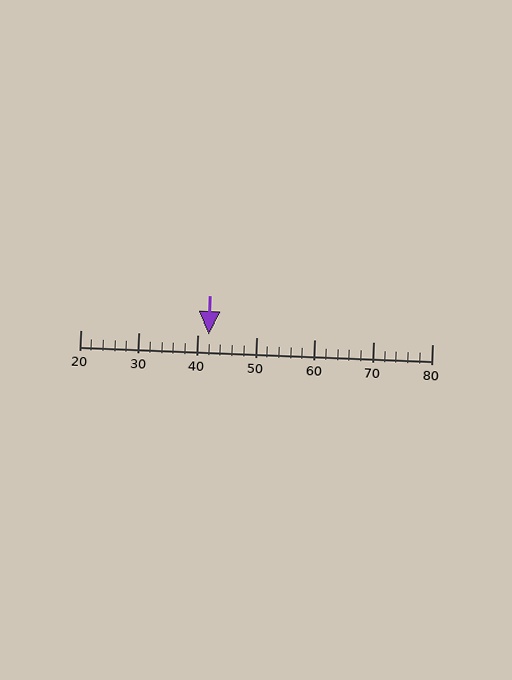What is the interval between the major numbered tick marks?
The major tick marks are spaced 10 units apart.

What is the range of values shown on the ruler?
The ruler shows values from 20 to 80.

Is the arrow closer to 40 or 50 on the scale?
The arrow is closer to 40.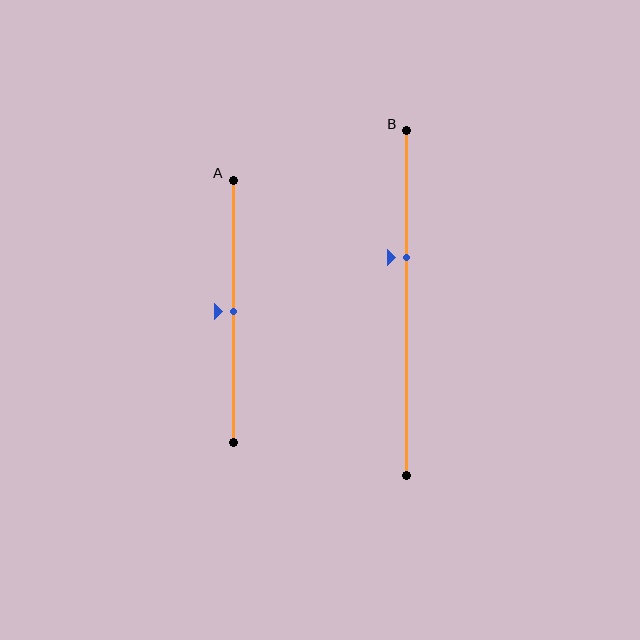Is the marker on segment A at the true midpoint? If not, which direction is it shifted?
Yes, the marker on segment A is at the true midpoint.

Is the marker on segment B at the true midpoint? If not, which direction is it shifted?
No, the marker on segment B is shifted upward by about 13% of the segment length.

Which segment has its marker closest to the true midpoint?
Segment A has its marker closest to the true midpoint.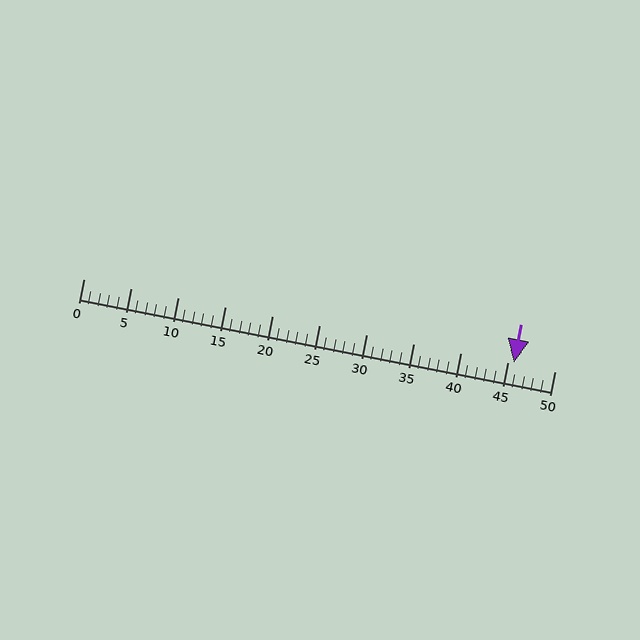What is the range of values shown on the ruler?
The ruler shows values from 0 to 50.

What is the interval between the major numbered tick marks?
The major tick marks are spaced 5 units apart.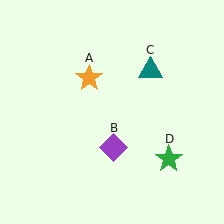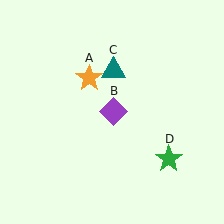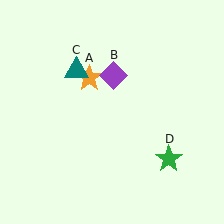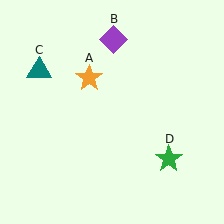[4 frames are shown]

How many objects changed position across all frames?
2 objects changed position: purple diamond (object B), teal triangle (object C).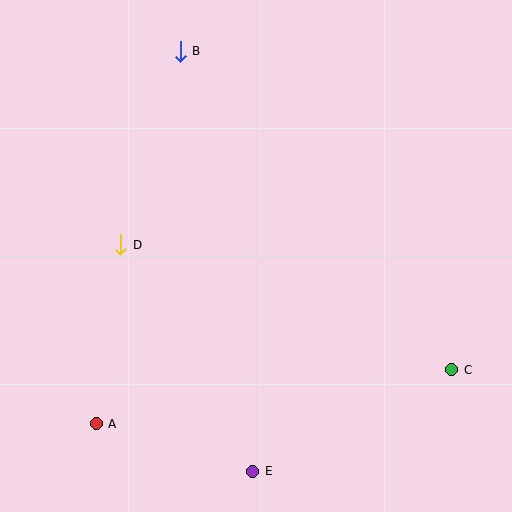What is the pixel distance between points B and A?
The distance between B and A is 382 pixels.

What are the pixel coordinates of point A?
Point A is at (96, 424).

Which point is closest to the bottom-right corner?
Point C is closest to the bottom-right corner.